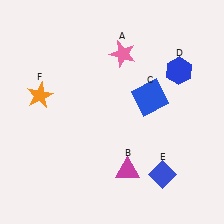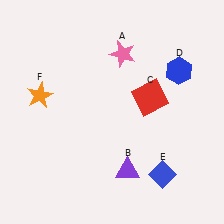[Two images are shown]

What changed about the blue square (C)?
In Image 1, C is blue. In Image 2, it changed to red.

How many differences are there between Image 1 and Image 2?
There are 2 differences between the two images.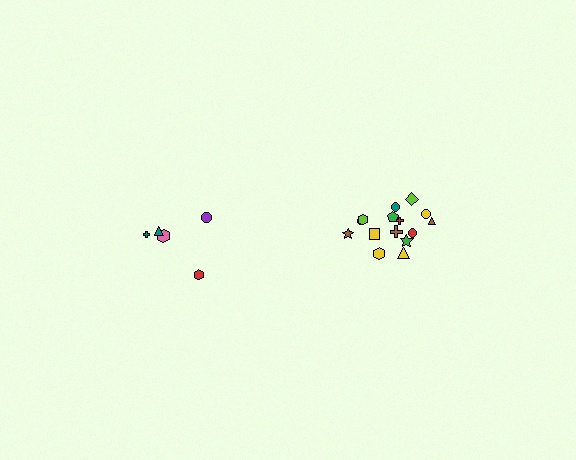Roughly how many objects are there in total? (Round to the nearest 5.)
Roughly 20 objects in total.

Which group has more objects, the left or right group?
The right group.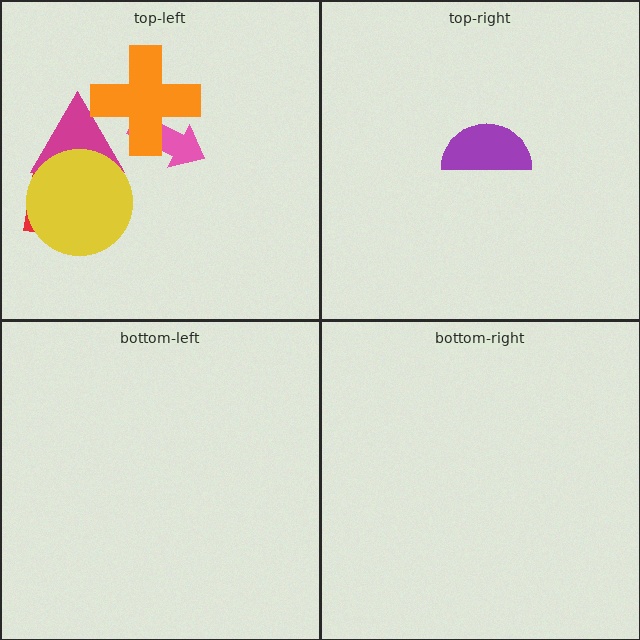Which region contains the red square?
The top-left region.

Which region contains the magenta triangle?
The top-left region.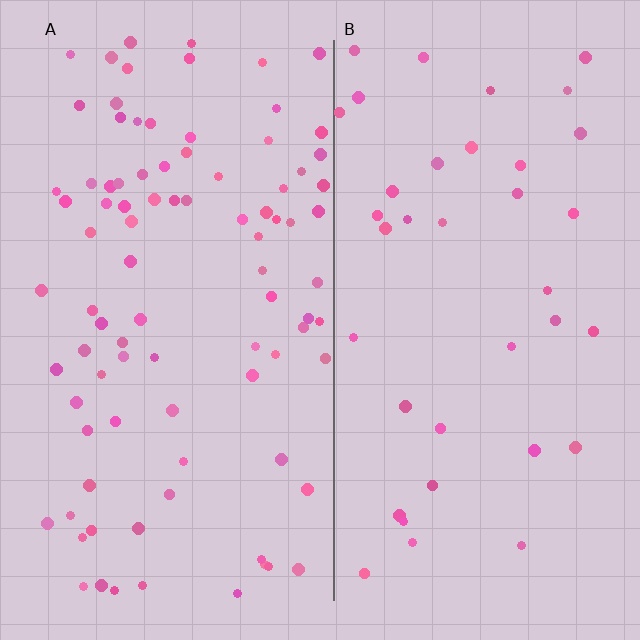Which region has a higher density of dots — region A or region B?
A (the left).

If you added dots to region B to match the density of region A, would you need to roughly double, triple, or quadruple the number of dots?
Approximately double.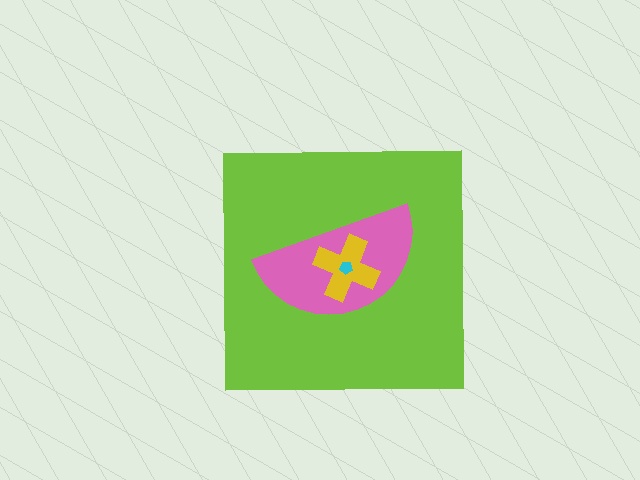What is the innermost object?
The cyan pentagon.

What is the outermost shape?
The lime square.